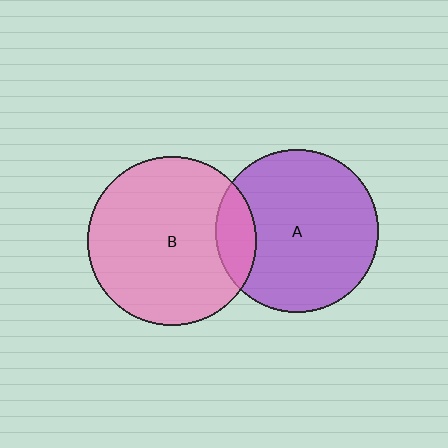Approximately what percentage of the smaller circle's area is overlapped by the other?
Approximately 15%.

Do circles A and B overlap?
Yes.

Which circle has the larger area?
Circle B (pink).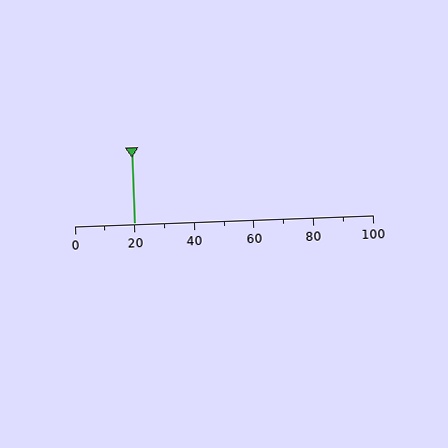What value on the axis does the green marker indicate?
The marker indicates approximately 20.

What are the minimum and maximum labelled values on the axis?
The axis runs from 0 to 100.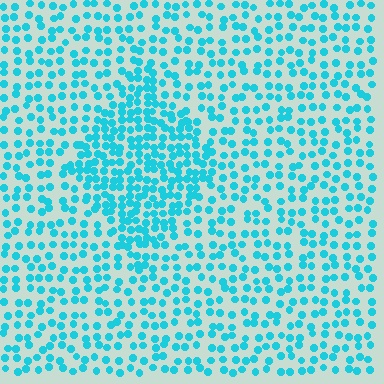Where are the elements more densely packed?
The elements are more densely packed inside the diamond boundary.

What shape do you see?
I see a diamond.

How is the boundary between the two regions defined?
The boundary is defined by a change in element density (approximately 1.9x ratio). All elements are the same color, size, and shape.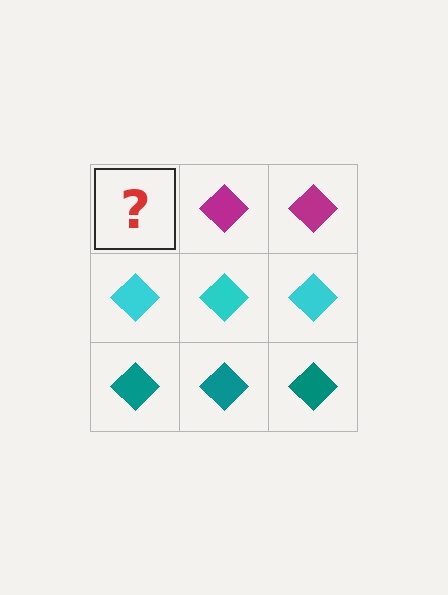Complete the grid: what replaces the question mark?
The question mark should be replaced with a magenta diamond.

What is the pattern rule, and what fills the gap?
The rule is that each row has a consistent color. The gap should be filled with a magenta diamond.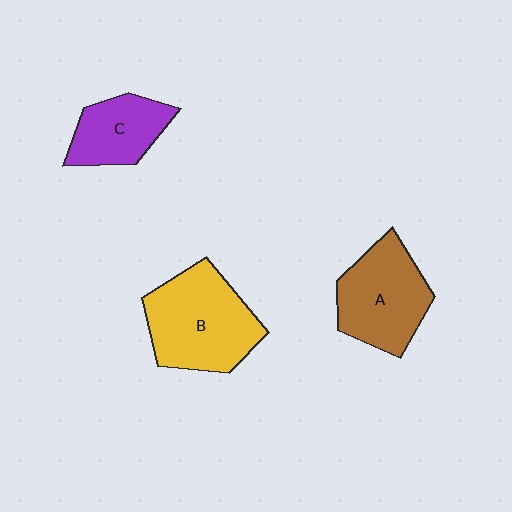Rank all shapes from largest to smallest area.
From largest to smallest: B (yellow), A (brown), C (purple).